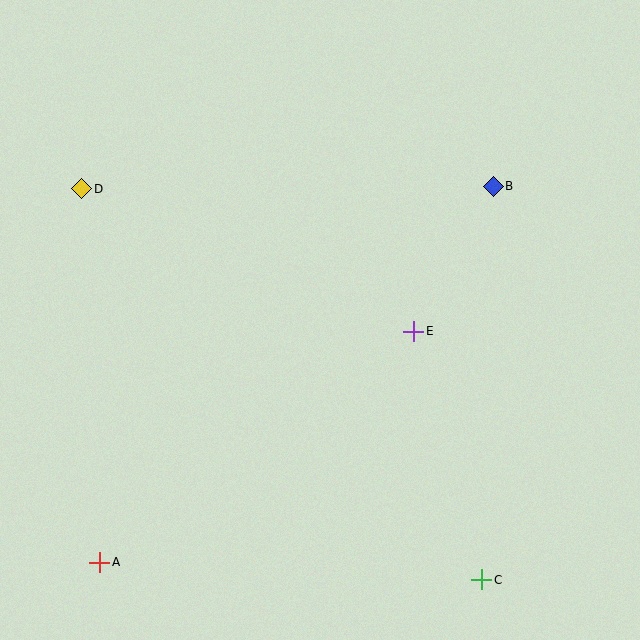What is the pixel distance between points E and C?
The distance between E and C is 258 pixels.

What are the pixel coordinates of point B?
Point B is at (493, 186).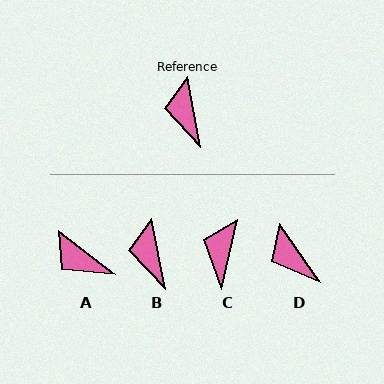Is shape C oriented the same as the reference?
No, it is off by about 23 degrees.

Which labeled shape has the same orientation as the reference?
B.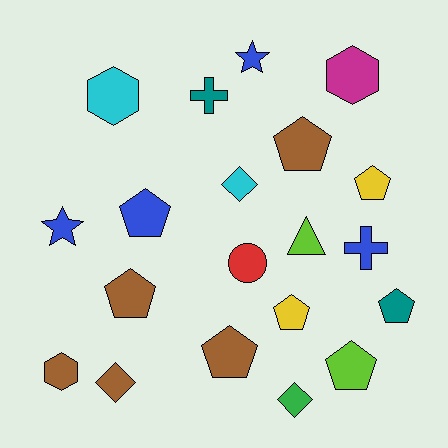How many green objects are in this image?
There is 1 green object.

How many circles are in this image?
There is 1 circle.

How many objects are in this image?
There are 20 objects.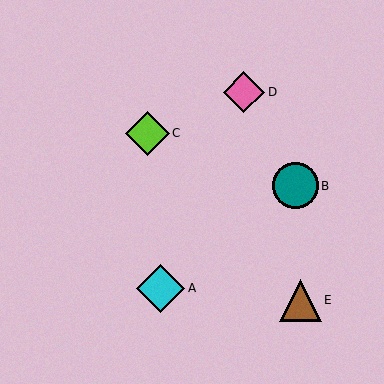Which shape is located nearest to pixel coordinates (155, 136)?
The lime diamond (labeled C) at (147, 133) is nearest to that location.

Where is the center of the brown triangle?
The center of the brown triangle is at (300, 300).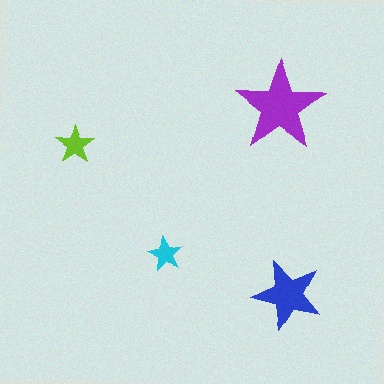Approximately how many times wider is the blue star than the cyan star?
About 2 times wider.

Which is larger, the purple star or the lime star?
The purple one.